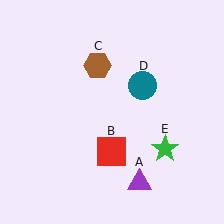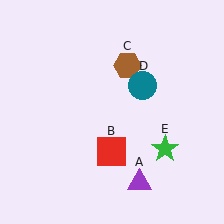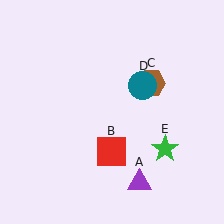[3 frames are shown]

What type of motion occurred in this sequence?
The brown hexagon (object C) rotated clockwise around the center of the scene.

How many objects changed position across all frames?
1 object changed position: brown hexagon (object C).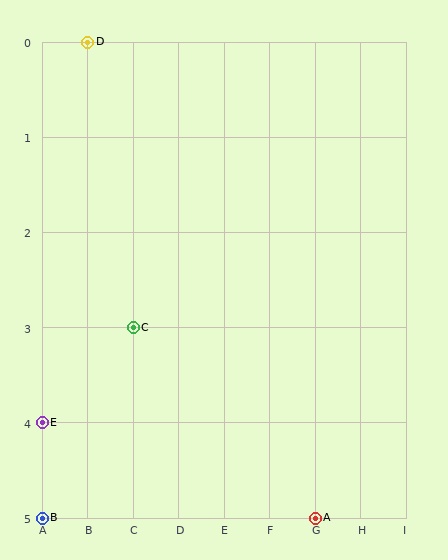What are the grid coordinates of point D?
Point D is at grid coordinates (B, 0).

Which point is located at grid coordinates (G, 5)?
Point A is at (G, 5).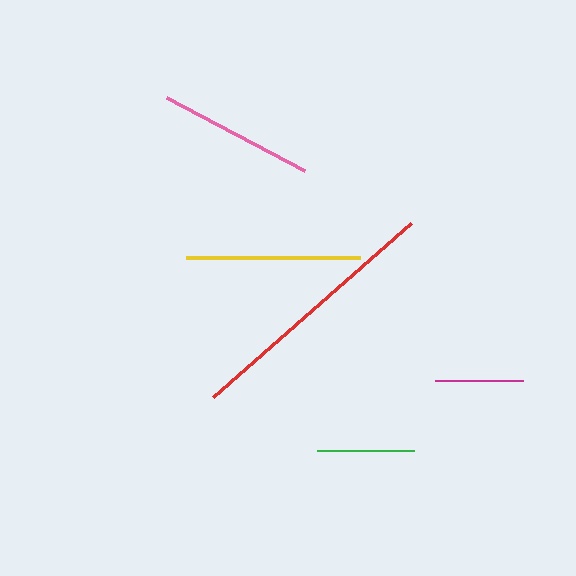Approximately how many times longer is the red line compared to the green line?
The red line is approximately 2.7 times the length of the green line.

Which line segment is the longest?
The red line is the longest at approximately 263 pixels.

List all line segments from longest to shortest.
From longest to shortest: red, yellow, pink, green, magenta.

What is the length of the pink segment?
The pink segment is approximately 156 pixels long.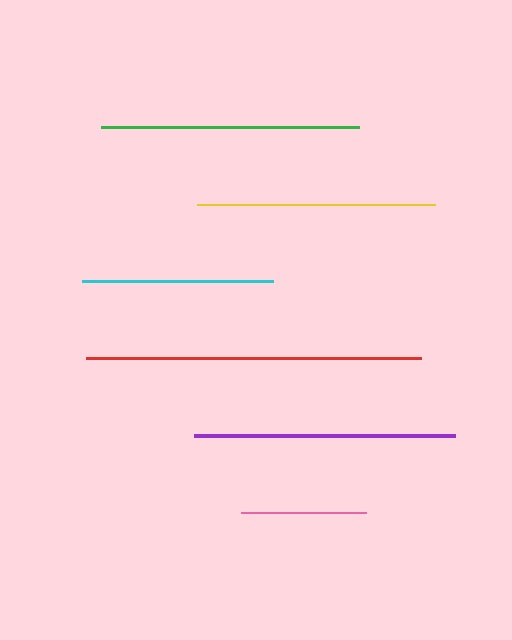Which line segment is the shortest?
The pink line is the shortest at approximately 125 pixels.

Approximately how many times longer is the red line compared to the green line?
The red line is approximately 1.3 times the length of the green line.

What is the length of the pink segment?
The pink segment is approximately 125 pixels long.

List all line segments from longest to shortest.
From longest to shortest: red, purple, green, yellow, cyan, pink.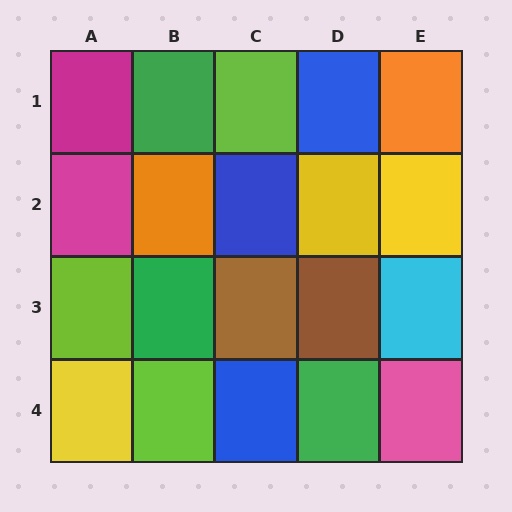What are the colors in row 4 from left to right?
Yellow, lime, blue, green, pink.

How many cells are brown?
2 cells are brown.